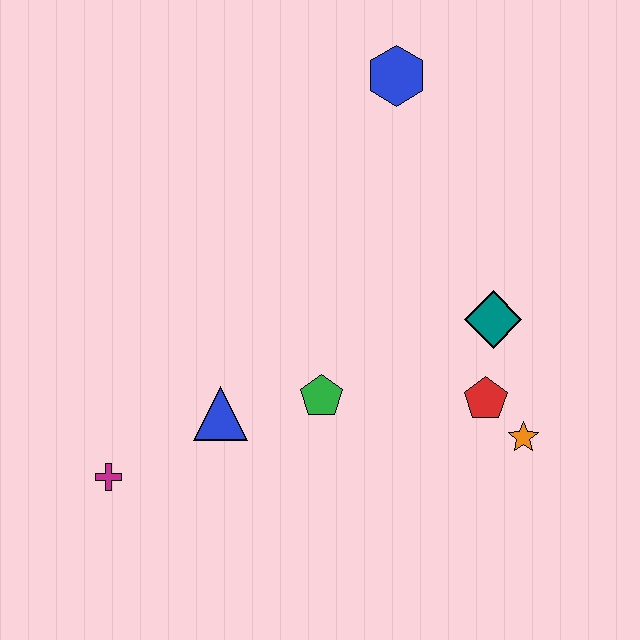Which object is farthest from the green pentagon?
The blue hexagon is farthest from the green pentagon.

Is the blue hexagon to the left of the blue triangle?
No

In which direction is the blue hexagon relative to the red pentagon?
The blue hexagon is above the red pentagon.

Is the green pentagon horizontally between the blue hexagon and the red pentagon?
No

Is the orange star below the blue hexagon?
Yes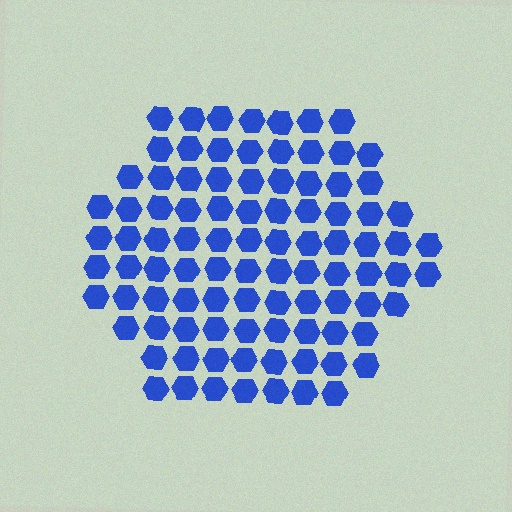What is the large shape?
The large shape is a hexagon.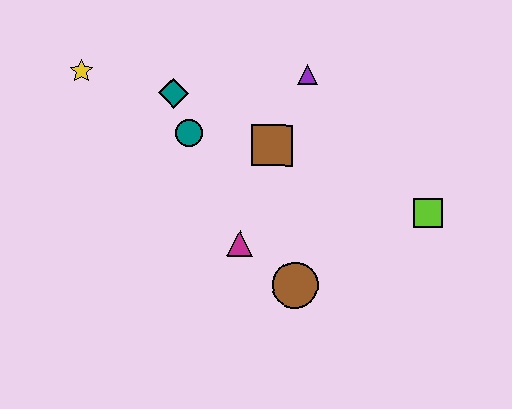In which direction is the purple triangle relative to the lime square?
The purple triangle is above the lime square.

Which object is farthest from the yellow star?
The lime square is farthest from the yellow star.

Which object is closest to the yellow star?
The teal diamond is closest to the yellow star.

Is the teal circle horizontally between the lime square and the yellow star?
Yes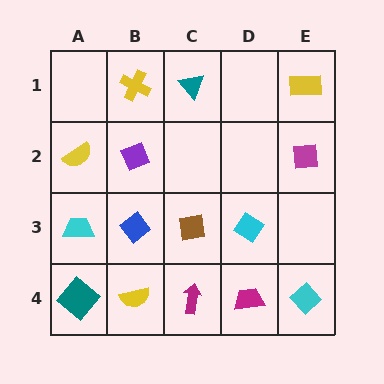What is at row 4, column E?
A cyan diamond.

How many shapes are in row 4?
5 shapes.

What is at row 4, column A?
A teal diamond.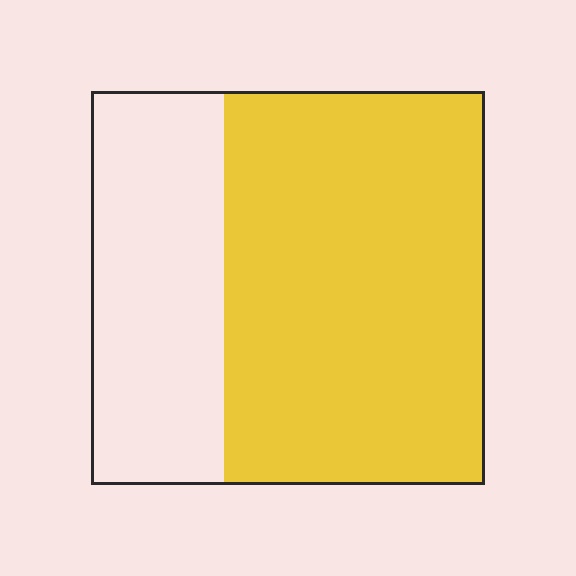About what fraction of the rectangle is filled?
About two thirds (2/3).